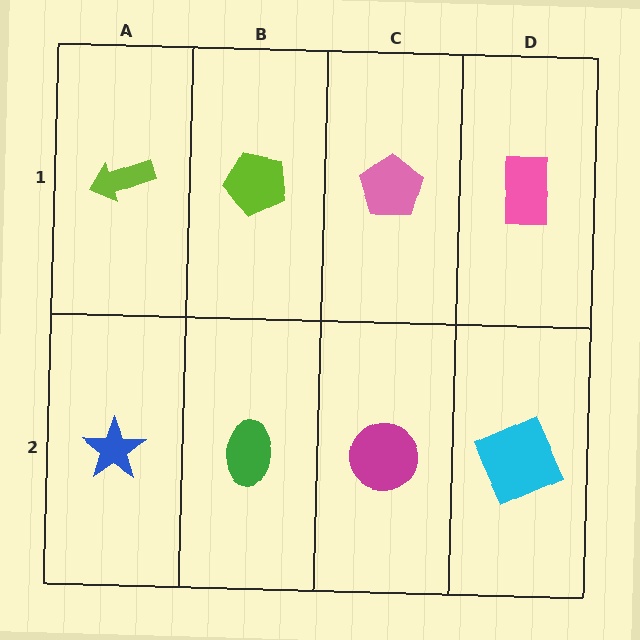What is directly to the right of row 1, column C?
A pink rectangle.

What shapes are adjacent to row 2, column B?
A lime pentagon (row 1, column B), a blue star (row 2, column A), a magenta circle (row 2, column C).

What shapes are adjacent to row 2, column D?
A pink rectangle (row 1, column D), a magenta circle (row 2, column C).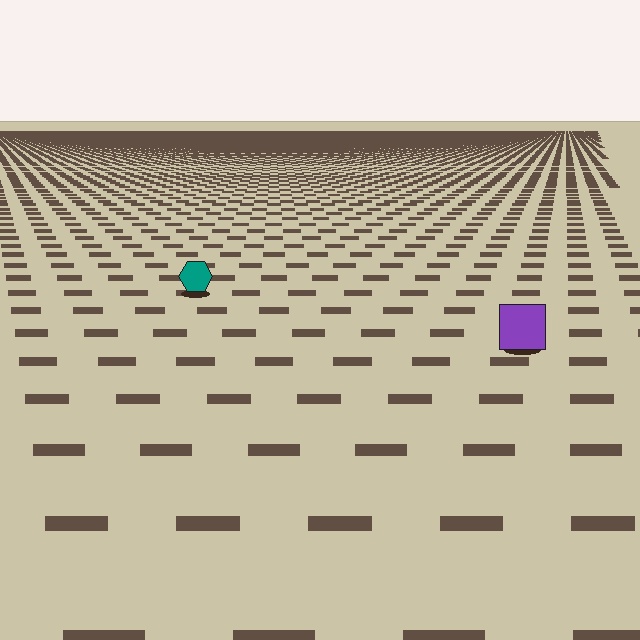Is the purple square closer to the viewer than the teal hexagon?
Yes. The purple square is closer — you can tell from the texture gradient: the ground texture is coarser near it.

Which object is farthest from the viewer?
The teal hexagon is farthest from the viewer. It appears smaller and the ground texture around it is denser.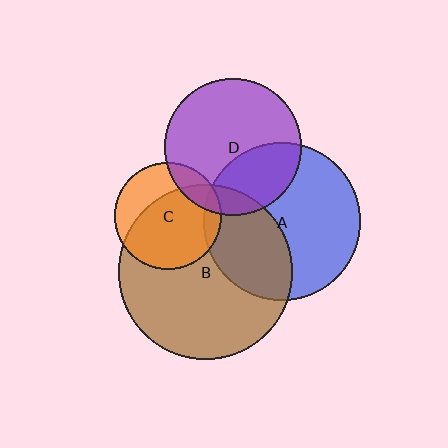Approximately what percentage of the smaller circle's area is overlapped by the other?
Approximately 15%.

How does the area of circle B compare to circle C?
Approximately 2.7 times.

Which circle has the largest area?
Circle B (brown).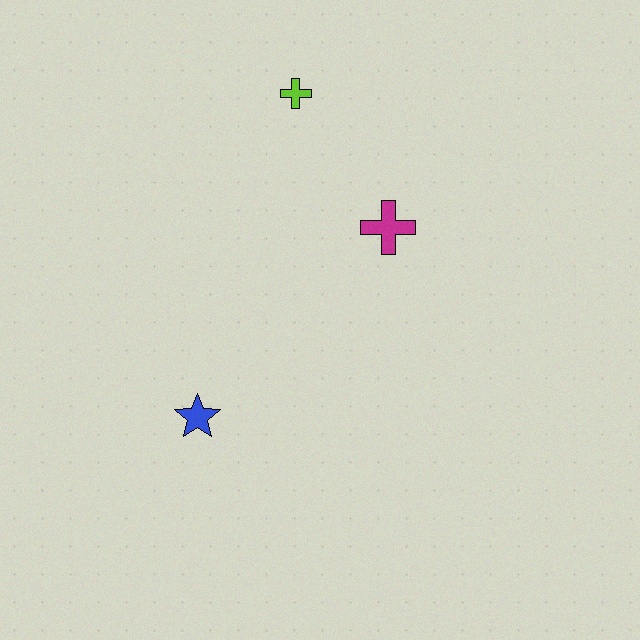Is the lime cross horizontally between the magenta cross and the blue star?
Yes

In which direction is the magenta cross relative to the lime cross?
The magenta cross is below the lime cross.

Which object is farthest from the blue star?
The lime cross is farthest from the blue star.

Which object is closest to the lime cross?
The magenta cross is closest to the lime cross.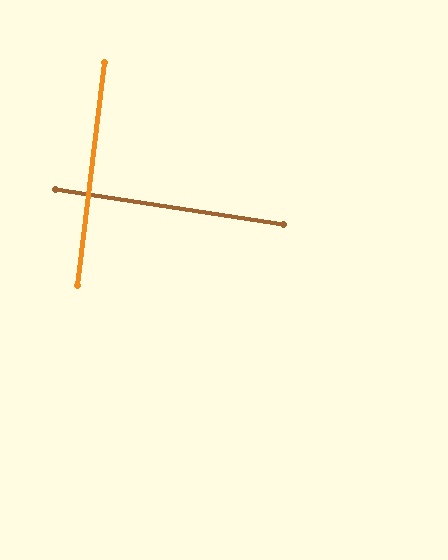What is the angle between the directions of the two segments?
Approximately 88 degrees.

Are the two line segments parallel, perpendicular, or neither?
Perpendicular — they meet at approximately 88°.